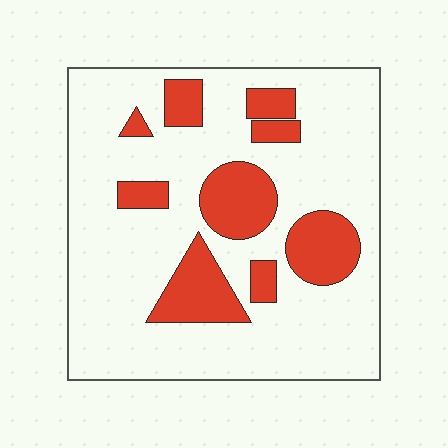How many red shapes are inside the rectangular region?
9.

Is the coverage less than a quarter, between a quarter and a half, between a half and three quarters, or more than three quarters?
Less than a quarter.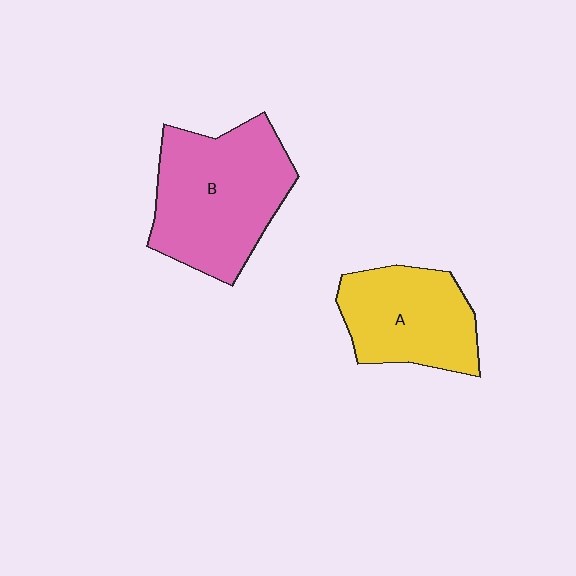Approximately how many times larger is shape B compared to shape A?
Approximately 1.4 times.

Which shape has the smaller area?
Shape A (yellow).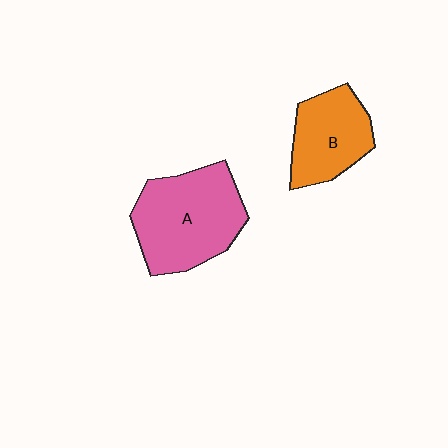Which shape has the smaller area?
Shape B (orange).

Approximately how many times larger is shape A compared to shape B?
Approximately 1.5 times.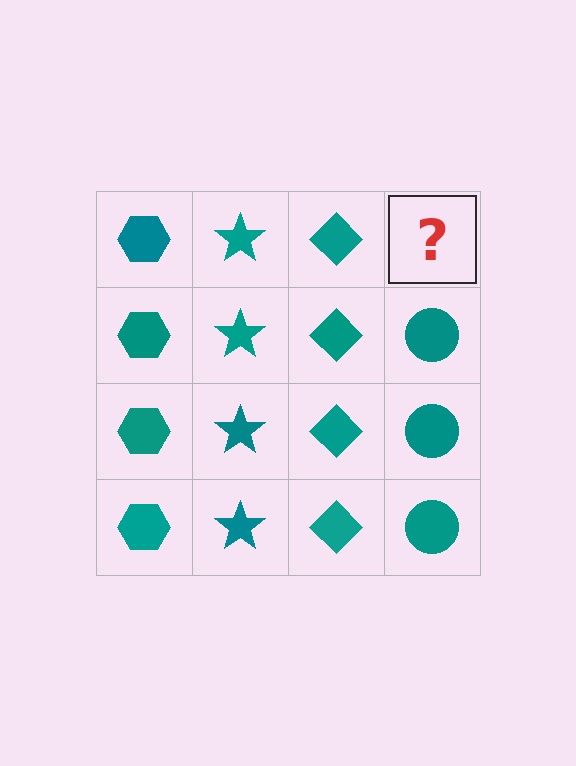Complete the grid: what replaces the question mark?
The question mark should be replaced with a teal circle.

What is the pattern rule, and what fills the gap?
The rule is that each column has a consistent shape. The gap should be filled with a teal circle.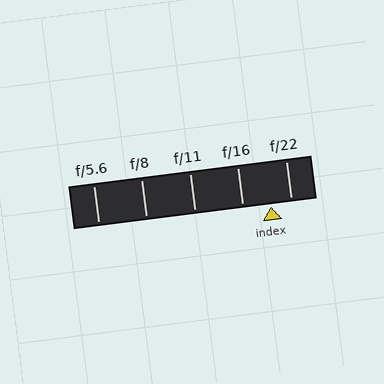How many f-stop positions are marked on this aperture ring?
There are 5 f-stop positions marked.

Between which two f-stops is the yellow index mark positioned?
The index mark is between f/16 and f/22.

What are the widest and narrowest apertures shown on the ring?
The widest aperture shown is f/5.6 and the narrowest is f/22.